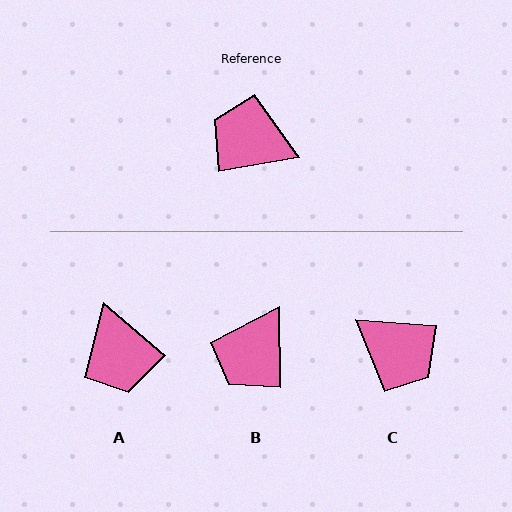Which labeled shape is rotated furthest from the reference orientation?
C, about 167 degrees away.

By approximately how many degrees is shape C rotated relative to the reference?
Approximately 167 degrees counter-clockwise.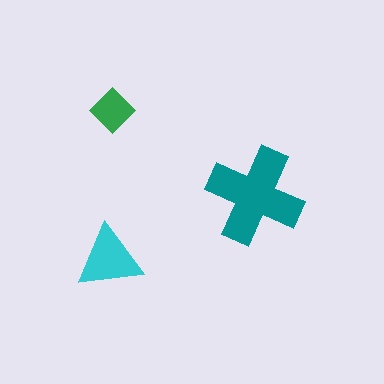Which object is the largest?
The teal cross.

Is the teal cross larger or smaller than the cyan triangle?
Larger.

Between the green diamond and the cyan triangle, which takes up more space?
The cyan triangle.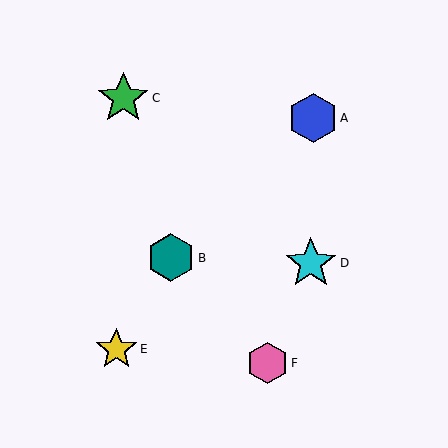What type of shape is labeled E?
Shape E is a yellow star.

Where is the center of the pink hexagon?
The center of the pink hexagon is at (268, 363).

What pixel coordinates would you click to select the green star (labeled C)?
Click at (123, 98) to select the green star C.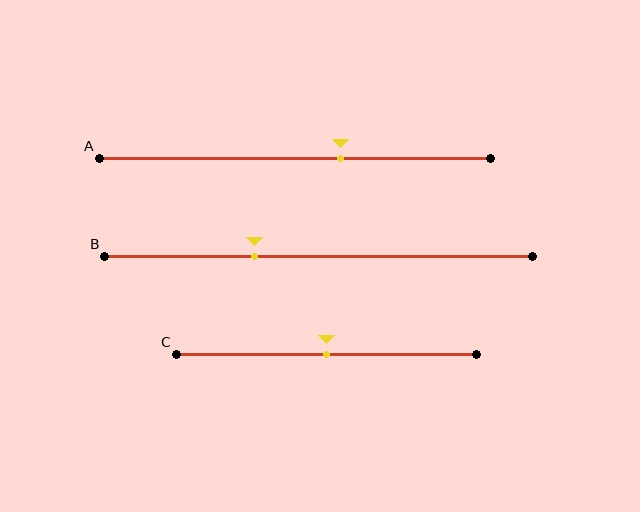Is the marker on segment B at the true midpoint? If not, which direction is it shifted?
No, the marker on segment B is shifted to the left by about 15% of the segment length.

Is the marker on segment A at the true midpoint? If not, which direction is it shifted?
No, the marker on segment A is shifted to the right by about 12% of the segment length.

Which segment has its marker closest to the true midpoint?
Segment C has its marker closest to the true midpoint.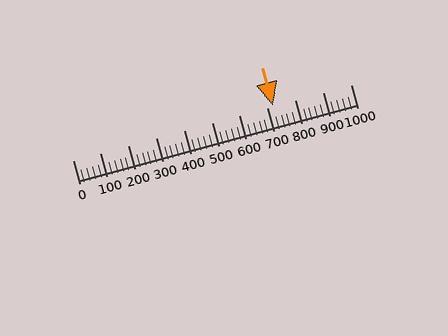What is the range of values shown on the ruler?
The ruler shows values from 0 to 1000.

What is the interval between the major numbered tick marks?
The major tick marks are spaced 100 units apart.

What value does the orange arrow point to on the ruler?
The orange arrow points to approximately 720.